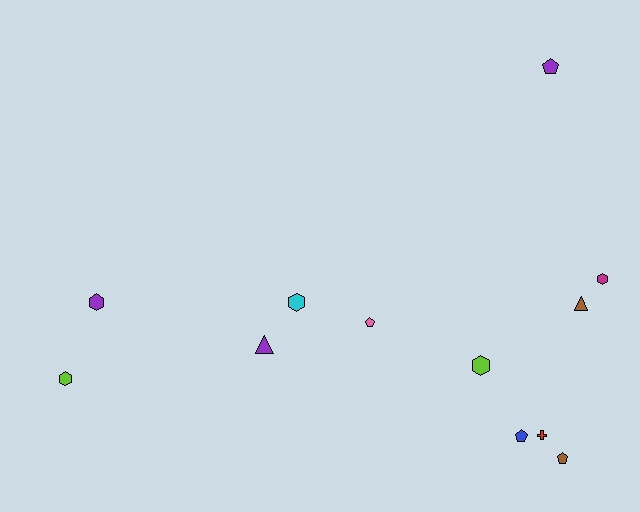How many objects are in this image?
There are 12 objects.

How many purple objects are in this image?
There are 3 purple objects.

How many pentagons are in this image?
There are 4 pentagons.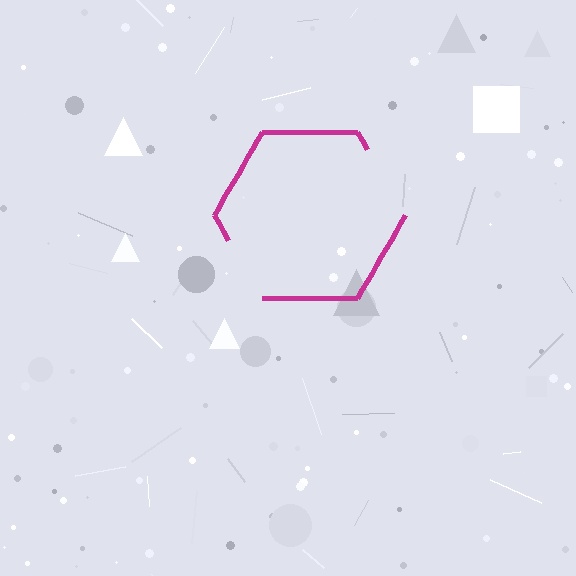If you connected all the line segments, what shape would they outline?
They would outline a hexagon.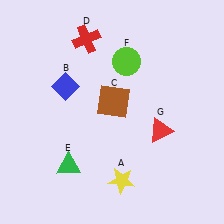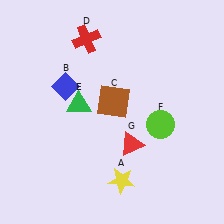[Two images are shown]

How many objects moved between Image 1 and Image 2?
3 objects moved between the two images.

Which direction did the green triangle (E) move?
The green triangle (E) moved up.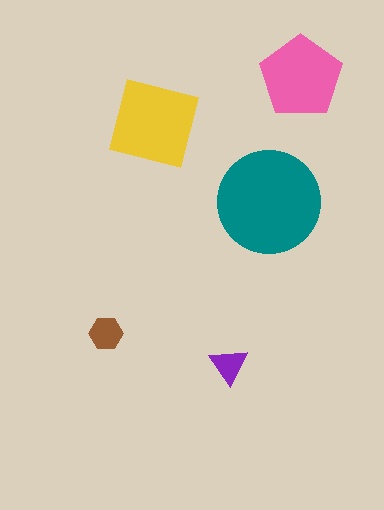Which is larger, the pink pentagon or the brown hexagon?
The pink pentagon.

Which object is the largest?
The teal circle.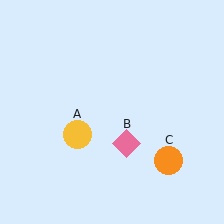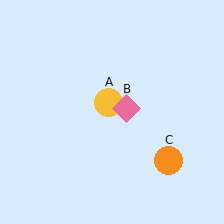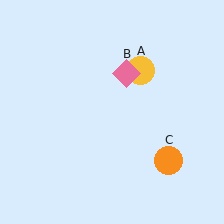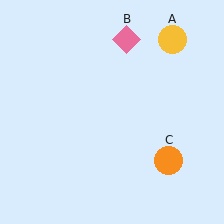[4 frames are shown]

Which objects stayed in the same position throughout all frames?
Orange circle (object C) remained stationary.